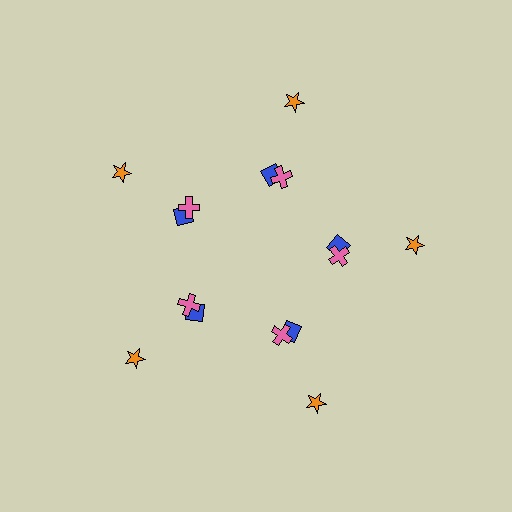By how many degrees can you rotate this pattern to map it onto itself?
The pattern maps onto itself every 72 degrees of rotation.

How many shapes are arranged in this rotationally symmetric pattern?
There are 15 shapes, arranged in 5 groups of 3.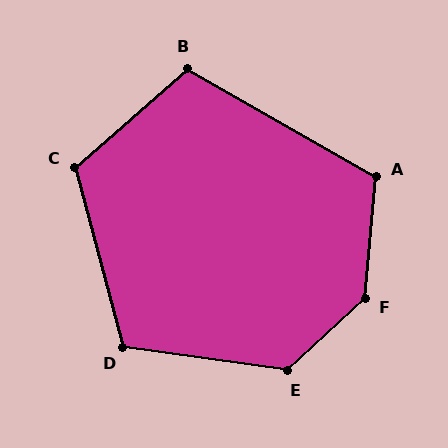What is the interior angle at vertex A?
Approximately 115 degrees (obtuse).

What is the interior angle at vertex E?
Approximately 129 degrees (obtuse).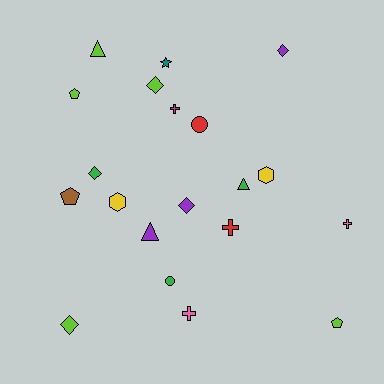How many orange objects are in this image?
There are no orange objects.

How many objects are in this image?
There are 20 objects.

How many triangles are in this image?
There are 3 triangles.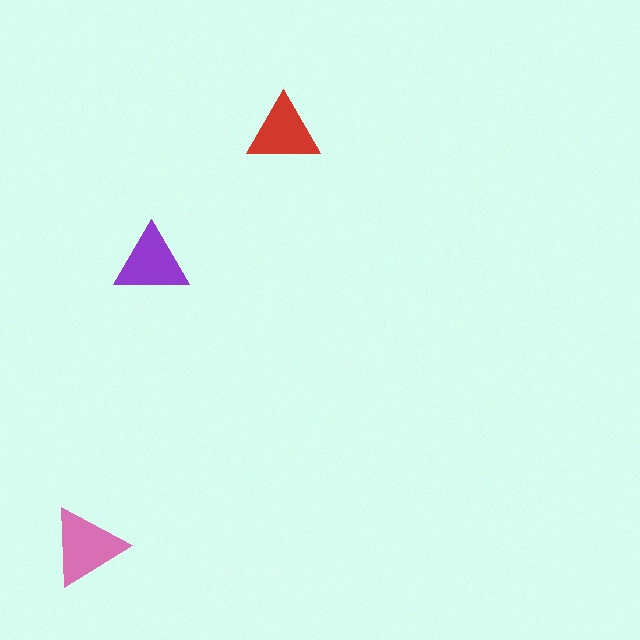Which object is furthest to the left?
The pink triangle is leftmost.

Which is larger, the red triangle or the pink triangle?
The pink one.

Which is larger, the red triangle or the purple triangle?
The purple one.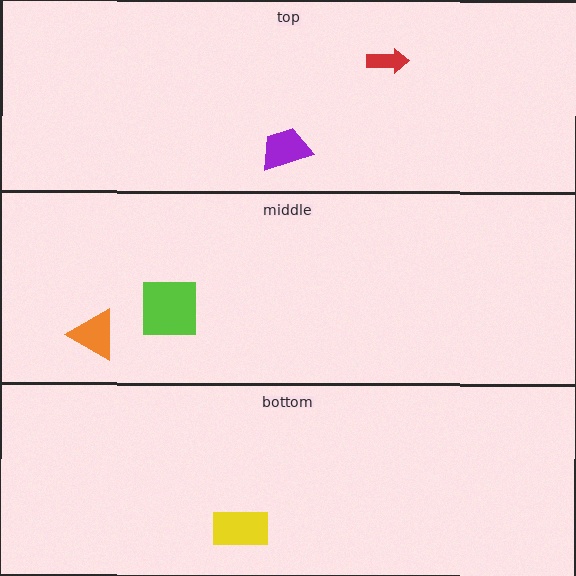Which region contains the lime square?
The middle region.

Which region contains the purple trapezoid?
The top region.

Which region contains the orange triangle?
The middle region.